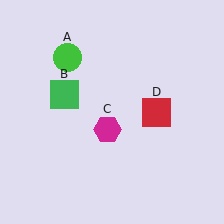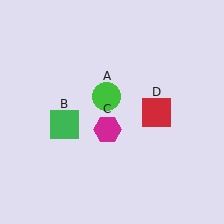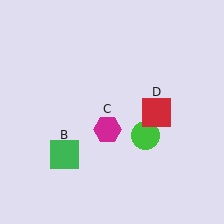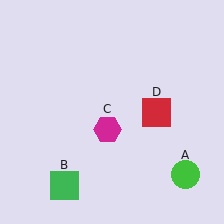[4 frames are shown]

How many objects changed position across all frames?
2 objects changed position: green circle (object A), green square (object B).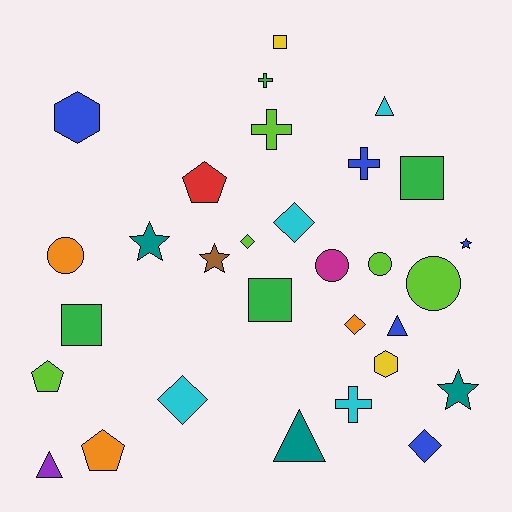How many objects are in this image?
There are 30 objects.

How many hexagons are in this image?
There are 2 hexagons.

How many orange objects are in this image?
There are 3 orange objects.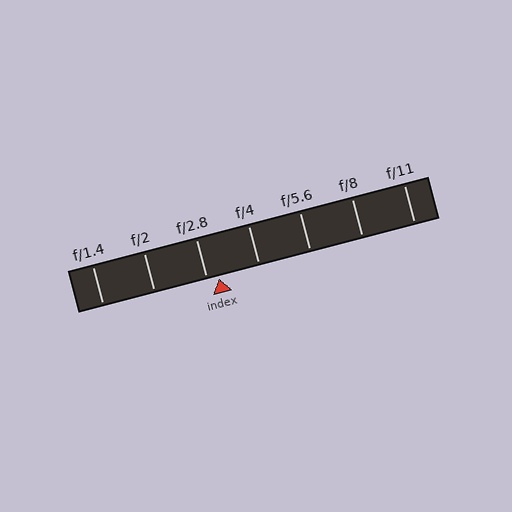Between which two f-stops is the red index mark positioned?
The index mark is between f/2.8 and f/4.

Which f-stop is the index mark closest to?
The index mark is closest to f/2.8.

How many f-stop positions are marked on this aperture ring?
There are 7 f-stop positions marked.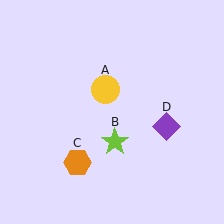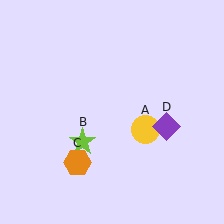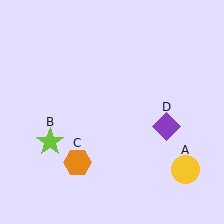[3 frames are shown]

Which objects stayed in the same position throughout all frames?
Orange hexagon (object C) and purple diamond (object D) remained stationary.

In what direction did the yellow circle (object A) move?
The yellow circle (object A) moved down and to the right.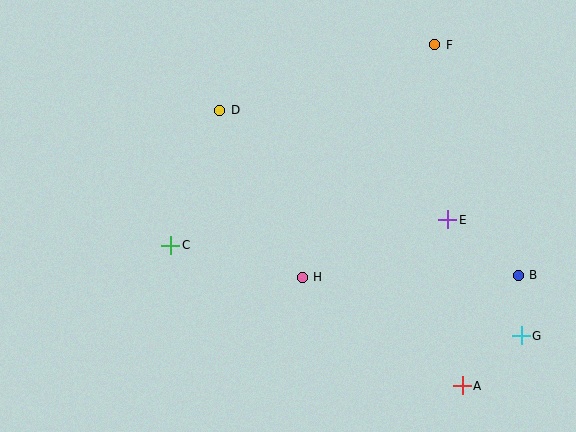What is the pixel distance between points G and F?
The distance between G and F is 303 pixels.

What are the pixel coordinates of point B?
Point B is at (518, 275).